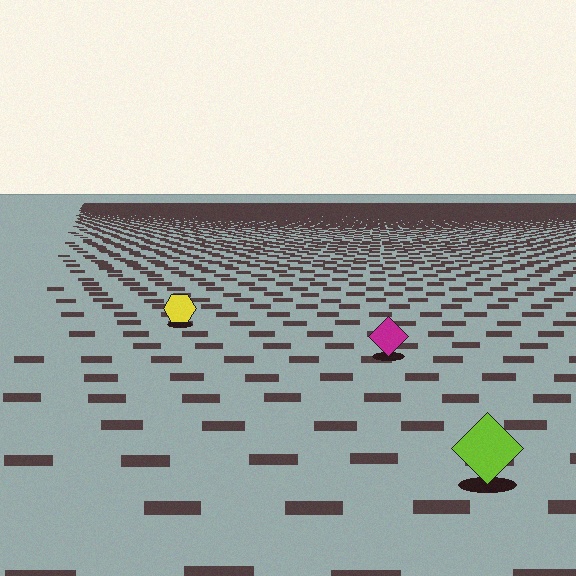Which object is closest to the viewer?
The lime diamond is closest. The texture marks near it are larger and more spread out.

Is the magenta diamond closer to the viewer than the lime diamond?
No. The lime diamond is closer — you can tell from the texture gradient: the ground texture is coarser near it.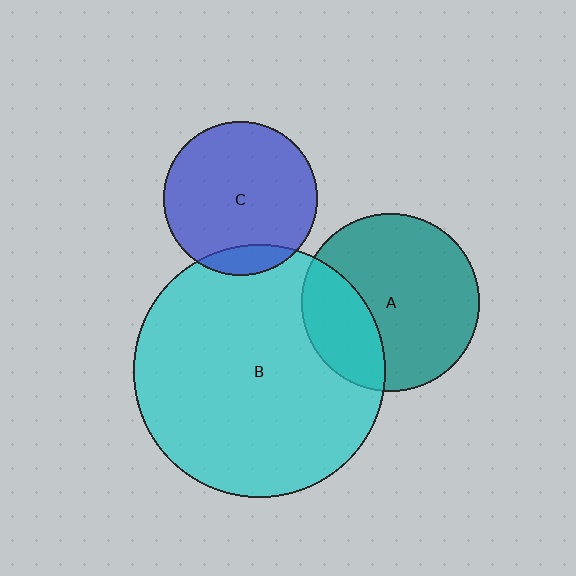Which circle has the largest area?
Circle B (cyan).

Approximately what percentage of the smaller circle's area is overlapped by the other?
Approximately 10%.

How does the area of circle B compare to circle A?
Approximately 2.0 times.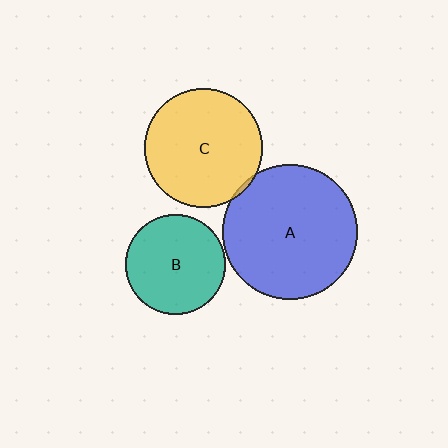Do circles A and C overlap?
Yes.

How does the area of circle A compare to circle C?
Approximately 1.3 times.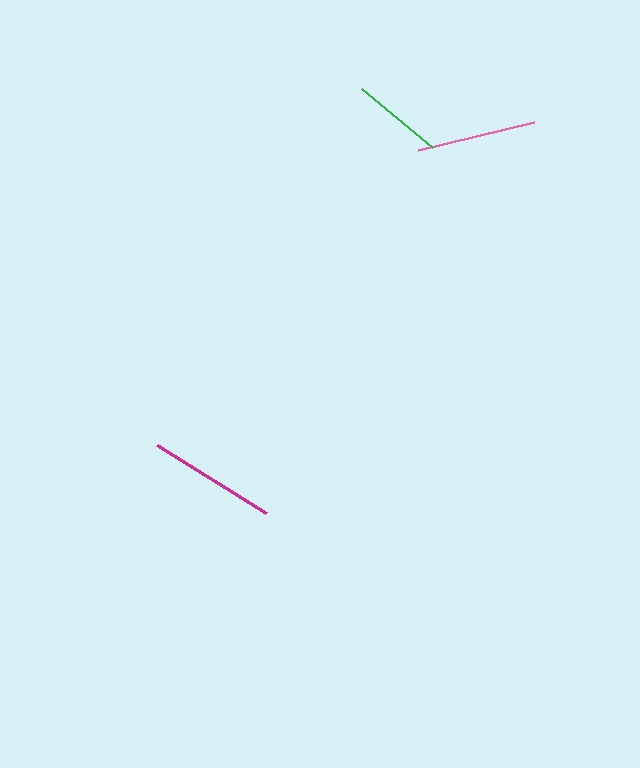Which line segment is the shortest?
The green line is the shortest at approximately 92 pixels.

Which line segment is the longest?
The magenta line is the longest at approximately 129 pixels.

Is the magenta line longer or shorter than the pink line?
The magenta line is longer than the pink line.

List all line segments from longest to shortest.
From longest to shortest: magenta, pink, green.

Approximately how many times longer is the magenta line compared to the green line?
The magenta line is approximately 1.4 times the length of the green line.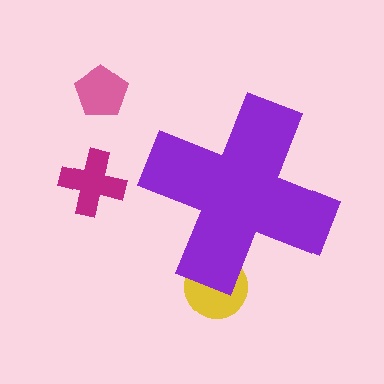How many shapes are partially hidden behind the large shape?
1 shape is partially hidden.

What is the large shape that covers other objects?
A purple cross.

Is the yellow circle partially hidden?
Yes, the yellow circle is partially hidden behind the purple cross.